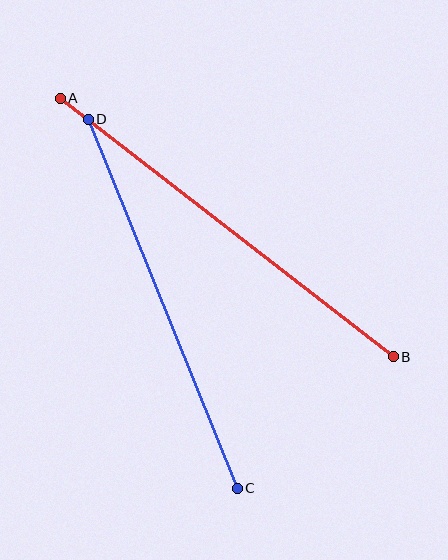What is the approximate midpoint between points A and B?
The midpoint is at approximately (227, 227) pixels.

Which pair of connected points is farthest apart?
Points A and B are farthest apart.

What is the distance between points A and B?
The distance is approximately 421 pixels.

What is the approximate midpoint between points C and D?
The midpoint is at approximately (163, 304) pixels.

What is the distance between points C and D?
The distance is approximately 398 pixels.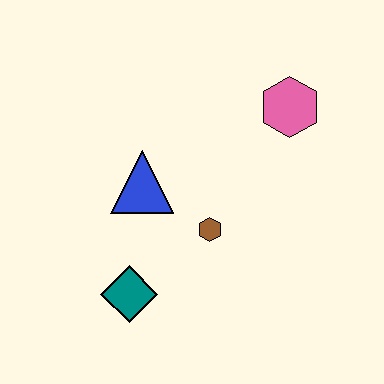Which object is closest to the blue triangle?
The brown hexagon is closest to the blue triangle.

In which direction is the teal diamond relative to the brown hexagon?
The teal diamond is to the left of the brown hexagon.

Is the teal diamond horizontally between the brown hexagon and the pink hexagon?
No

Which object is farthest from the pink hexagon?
The teal diamond is farthest from the pink hexagon.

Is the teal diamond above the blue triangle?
No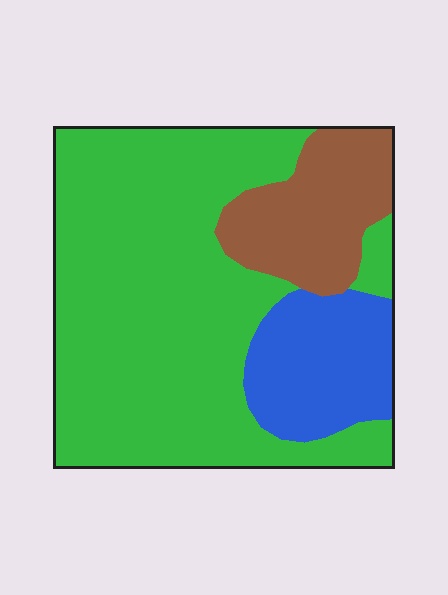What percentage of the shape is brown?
Brown takes up about one sixth (1/6) of the shape.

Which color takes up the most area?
Green, at roughly 65%.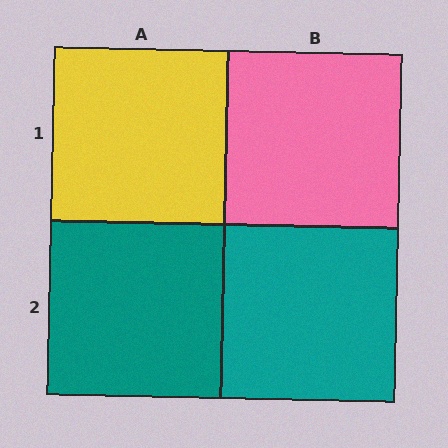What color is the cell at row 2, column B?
Teal.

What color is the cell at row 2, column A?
Teal.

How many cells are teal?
2 cells are teal.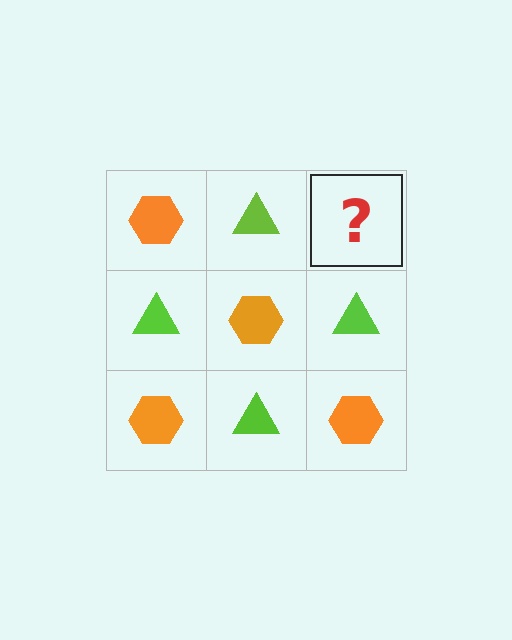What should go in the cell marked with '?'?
The missing cell should contain an orange hexagon.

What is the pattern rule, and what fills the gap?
The rule is that it alternates orange hexagon and lime triangle in a checkerboard pattern. The gap should be filled with an orange hexagon.